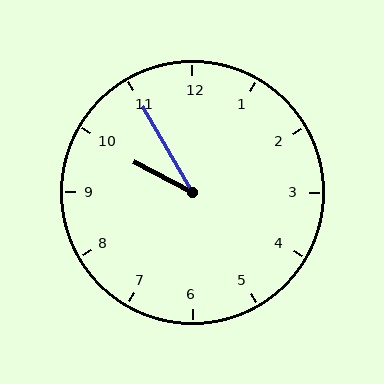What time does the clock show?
9:55.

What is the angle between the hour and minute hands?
Approximately 32 degrees.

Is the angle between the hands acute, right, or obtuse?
It is acute.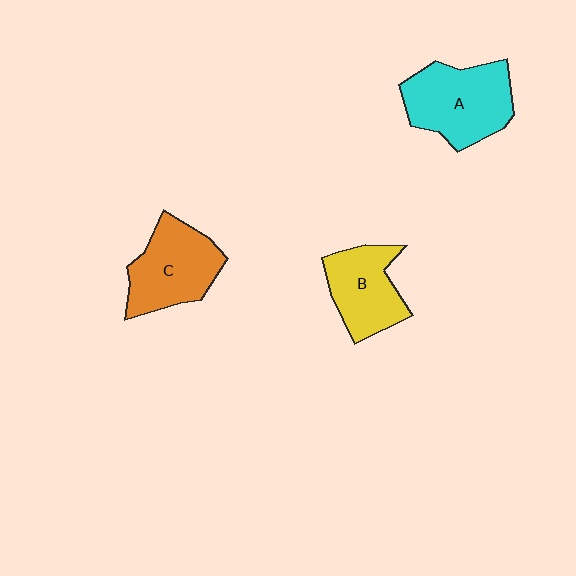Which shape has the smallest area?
Shape B (yellow).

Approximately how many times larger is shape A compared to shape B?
Approximately 1.3 times.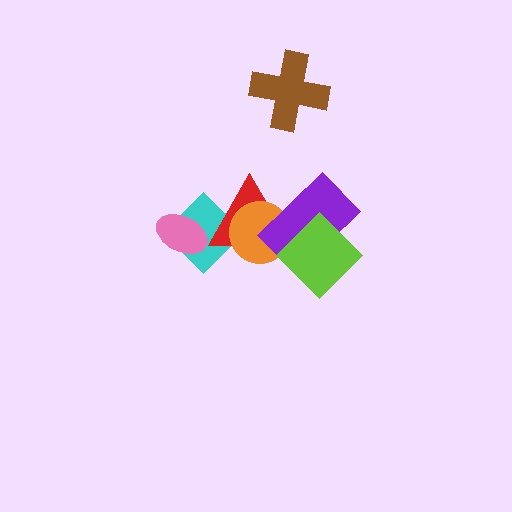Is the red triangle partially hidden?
Yes, it is partially covered by another shape.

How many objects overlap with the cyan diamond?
3 objects overlap with the cyan diamond.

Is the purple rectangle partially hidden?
Yes, it is partially covered by another shape.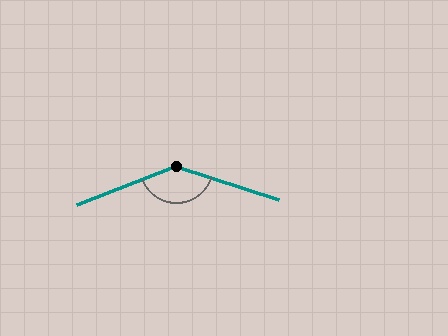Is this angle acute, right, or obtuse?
It is obtuse.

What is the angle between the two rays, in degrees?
Approximately 141 degrees.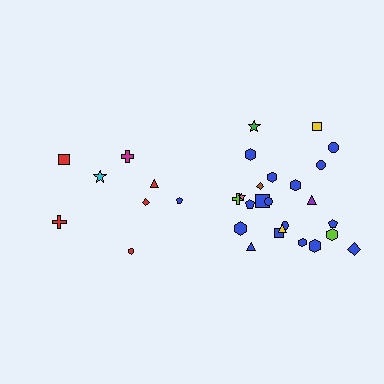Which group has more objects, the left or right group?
The right group.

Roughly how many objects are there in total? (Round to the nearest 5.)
Roughly 30 objects in total.